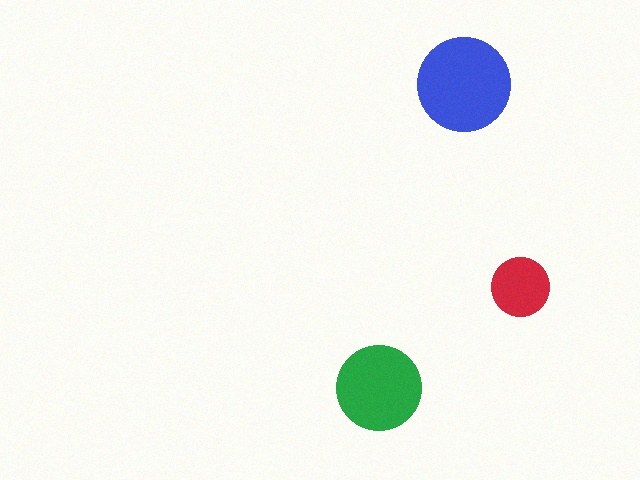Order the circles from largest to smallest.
the blue one, the green one, the red one.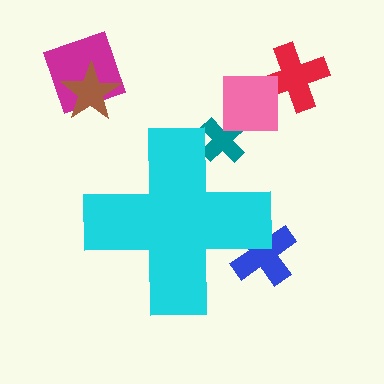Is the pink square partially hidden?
No, the pink square is fully visible.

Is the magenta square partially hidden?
No, the magenta square is fully visible.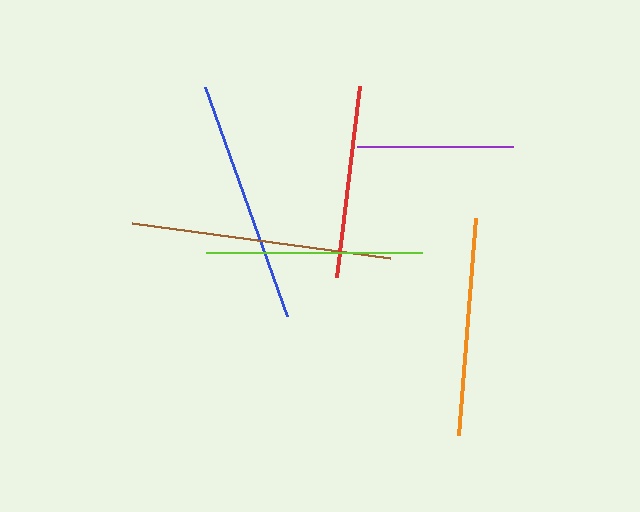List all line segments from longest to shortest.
From longest to shortest: brown, blue, orange, lime, red, purple.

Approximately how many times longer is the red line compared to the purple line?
The red line is approximately 1.2 times the length of the purple line.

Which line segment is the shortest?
The purple line is the shortest at approximately 156 pixels.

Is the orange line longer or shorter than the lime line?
The orange line is longer than the lime line.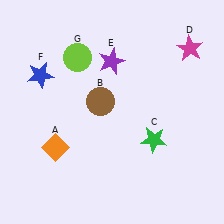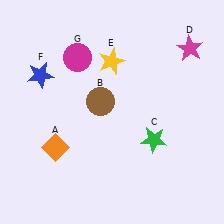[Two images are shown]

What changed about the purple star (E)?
In Image 1, E is purple. In Image 2, it changed to yellow.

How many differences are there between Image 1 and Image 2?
There are 2 differences between the two images.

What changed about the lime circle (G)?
In Image 1, G is lime. In Image 2, it changed to magenta.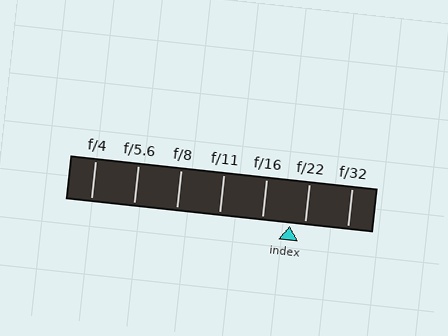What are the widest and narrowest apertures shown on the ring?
The widest aperture shown is f/4 and the narrowest is f/32.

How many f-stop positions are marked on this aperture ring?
There are 7 f-stop positions marked.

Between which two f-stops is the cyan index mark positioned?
The index mark is between f/16 and f/22.